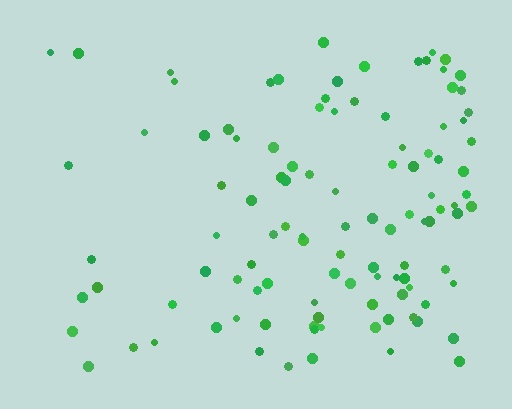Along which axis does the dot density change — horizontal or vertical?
Horizontal.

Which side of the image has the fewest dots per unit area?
The left.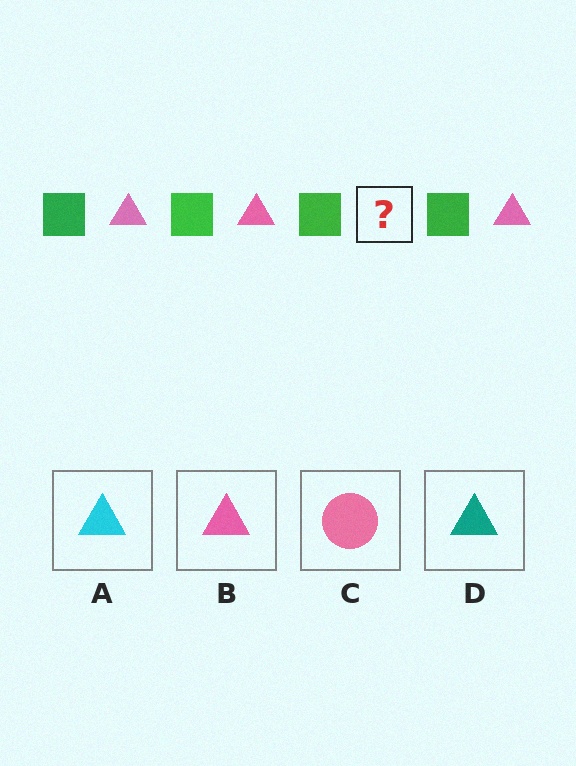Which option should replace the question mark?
Option B.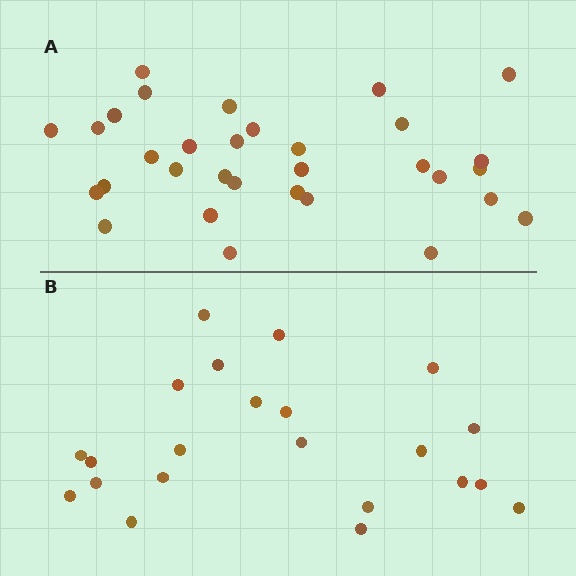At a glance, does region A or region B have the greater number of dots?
Region A (the top region) has more dots.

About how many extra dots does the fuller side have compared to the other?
Region A has roughly 10 or so more dots than region B.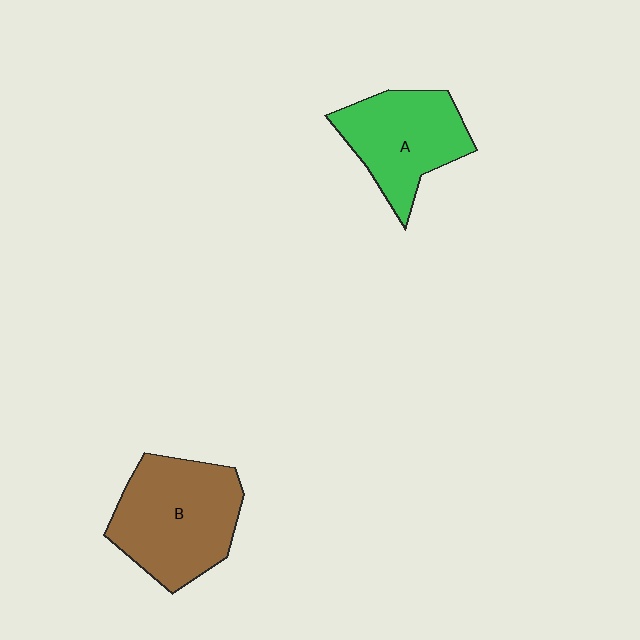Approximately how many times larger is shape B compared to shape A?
Approximately 1.2 times.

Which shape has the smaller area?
Shape A (green).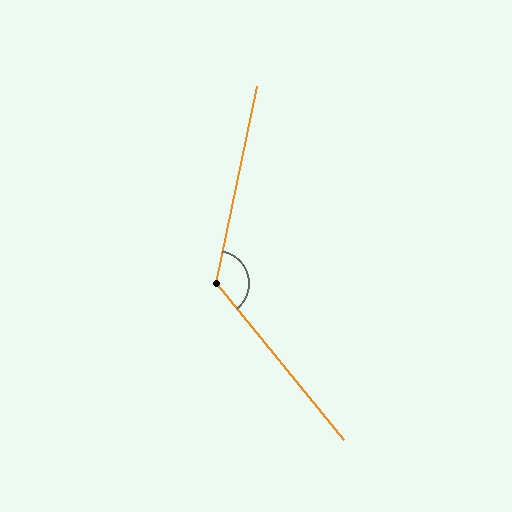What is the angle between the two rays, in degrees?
Approximately 129 degrees.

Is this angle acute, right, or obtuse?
It is obtuse.